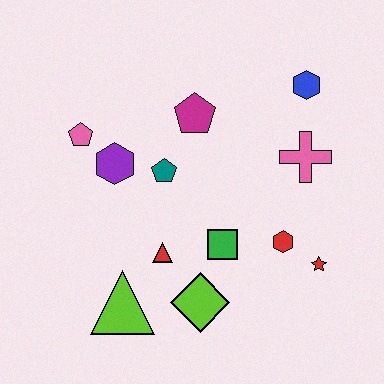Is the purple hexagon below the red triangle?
No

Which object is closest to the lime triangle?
The red triangle is closest to the lime triangle.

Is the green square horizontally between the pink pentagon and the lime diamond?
No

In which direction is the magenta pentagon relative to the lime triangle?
The magenta pentagon is above the lime triangle.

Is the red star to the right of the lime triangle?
Yes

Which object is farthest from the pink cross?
The lime triangle is farthest from the pink cross.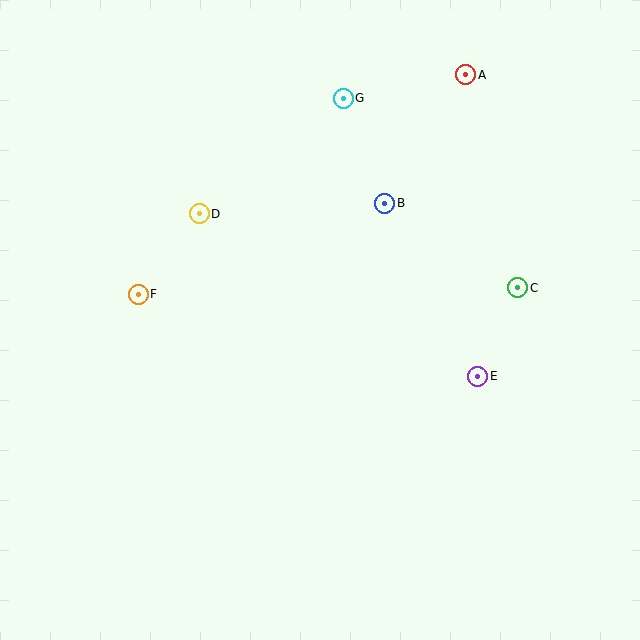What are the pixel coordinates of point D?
Point D is at (199, 214).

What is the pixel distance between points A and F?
The distance between A and F is 394 pixels.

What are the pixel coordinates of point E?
Point E is at (478, 376).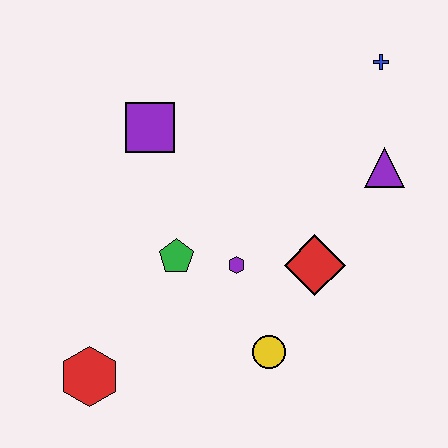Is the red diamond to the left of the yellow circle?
No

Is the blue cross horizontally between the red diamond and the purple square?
No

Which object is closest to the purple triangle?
The blue cross is closest to the purple triangle.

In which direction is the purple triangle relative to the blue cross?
The purple triangle is below the blue cross.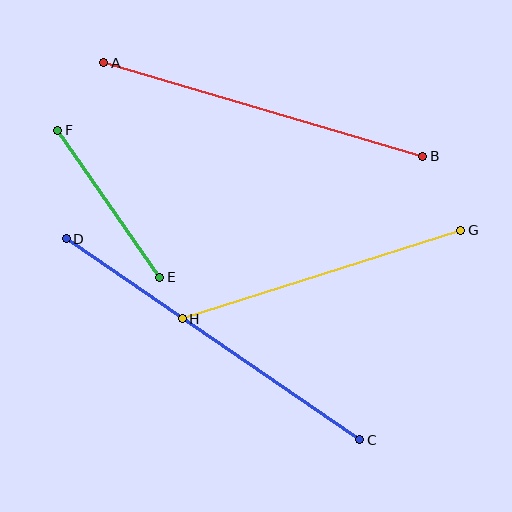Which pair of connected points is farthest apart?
Points C and D are farthest apart.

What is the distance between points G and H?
The distance is approximately 293 pixels.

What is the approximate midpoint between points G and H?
The midpoint is at approximately (322, 275) pixels.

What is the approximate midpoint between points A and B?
The midpoint is at approximately (263, 110) pixels.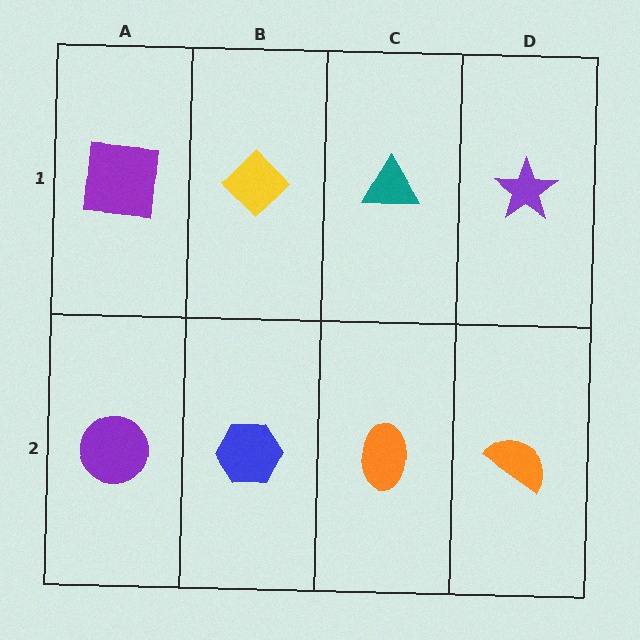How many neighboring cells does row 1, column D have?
2.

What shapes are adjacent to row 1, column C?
An orange ellipse (row 2, column C), a yellow diamond (row 1, column B), a purple star (row 1, column D).